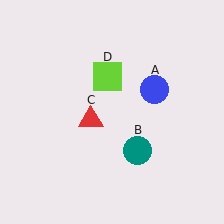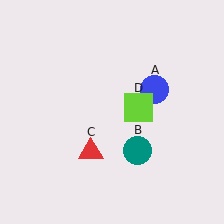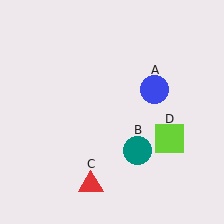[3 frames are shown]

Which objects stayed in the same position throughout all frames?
Blue circle (object A) and teal circle (object B) remained stationary.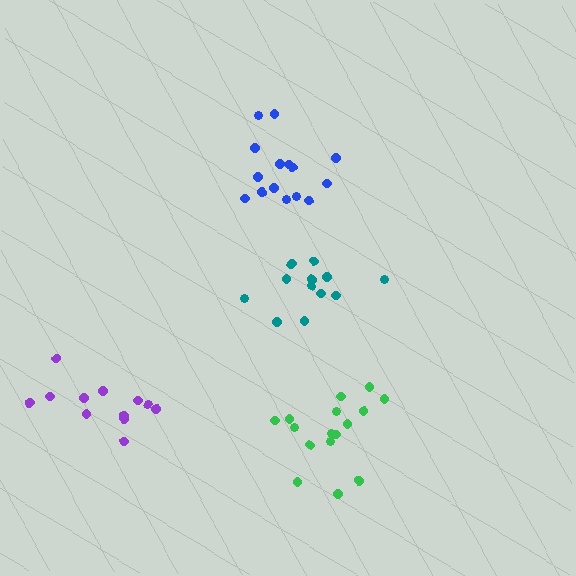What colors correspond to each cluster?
The clusters are colored: purple, green, teal, blue.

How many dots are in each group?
Group 1: 12 dots, Group 2: 16 dots, Group 3: 12 dots, Group 4: 15 dots (55 total).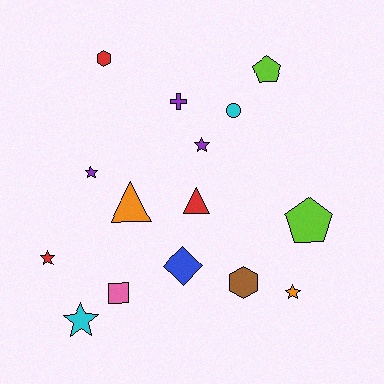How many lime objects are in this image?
There are 2 lime objects.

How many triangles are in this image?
There are 2 triangles.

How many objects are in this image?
There are 15 objects.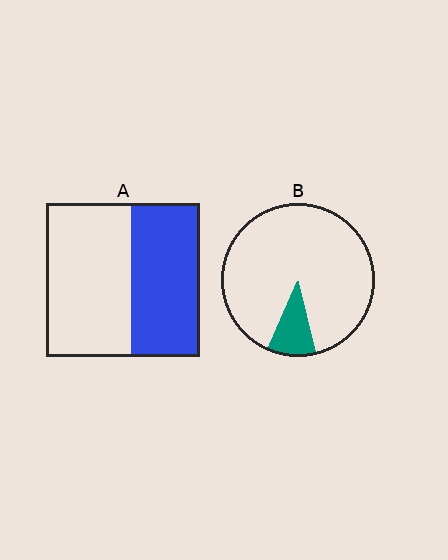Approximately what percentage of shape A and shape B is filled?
A is approximately 45% and B is approximately 10%.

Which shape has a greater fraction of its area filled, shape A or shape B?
Shape A.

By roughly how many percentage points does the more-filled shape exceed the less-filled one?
By roughly 35 percentage points (A over B).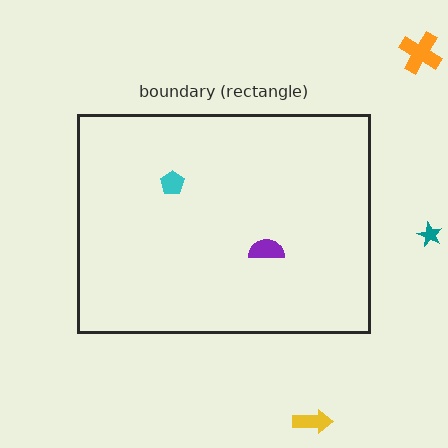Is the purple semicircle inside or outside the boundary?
Inside.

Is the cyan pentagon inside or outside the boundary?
Inside.